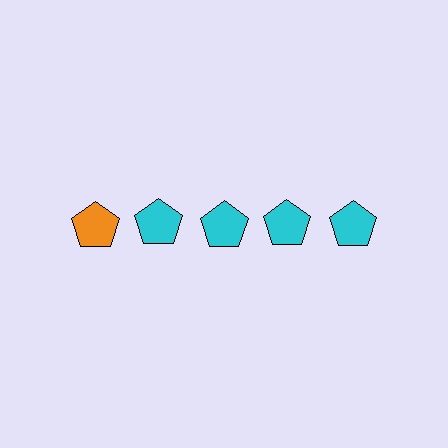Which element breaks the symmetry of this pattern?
The orange pentagon in the top row, leftmost column breaks the symmetry. All other shapes are cyan pentagons.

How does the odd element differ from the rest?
It has a different color: orange instead of cyan.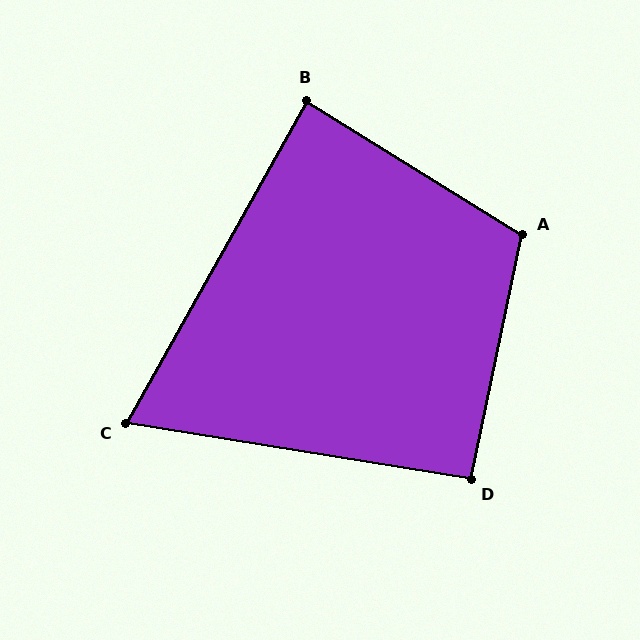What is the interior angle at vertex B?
Approximately 88 degrees (approximately right).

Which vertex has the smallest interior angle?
C, at approximately 70 degrees.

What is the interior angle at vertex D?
Approximately 92 degrees (approximately right).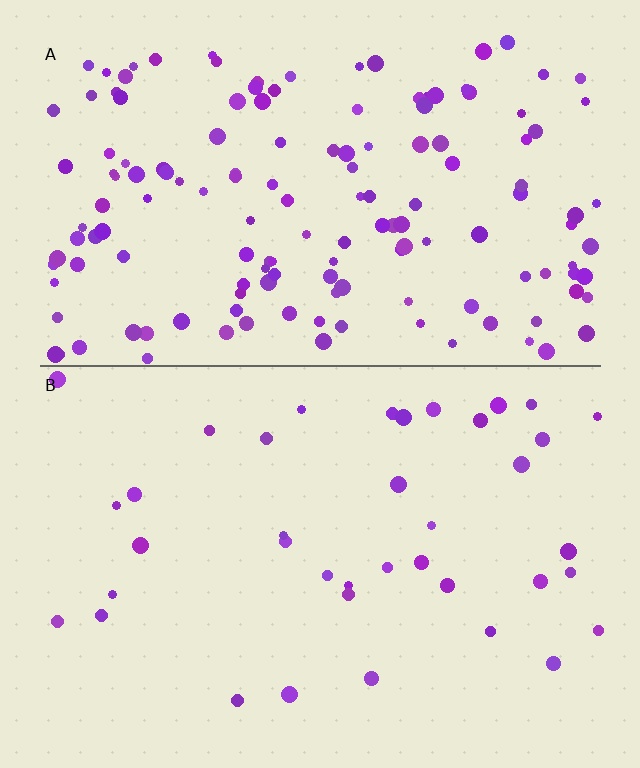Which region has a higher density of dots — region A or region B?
A (the top).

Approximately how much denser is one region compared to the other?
Approximately 3.8× — region A over region B.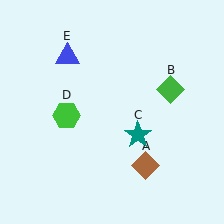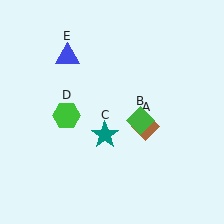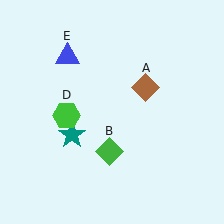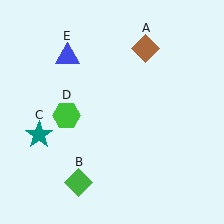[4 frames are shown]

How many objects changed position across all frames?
3 objects changed position: brown diamond (object A), green diamond (object B), teal star (object C).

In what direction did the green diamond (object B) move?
The green diamond (object B) moved down and to the left.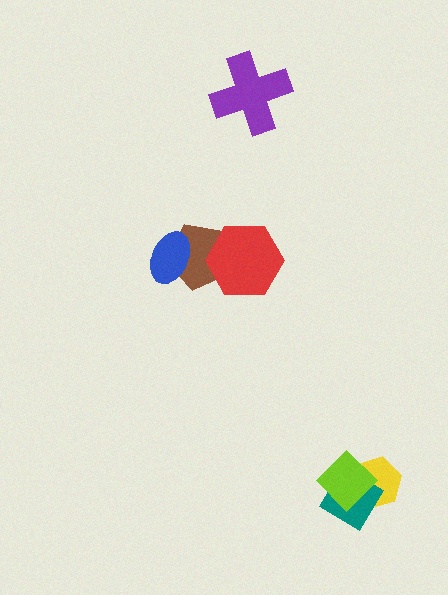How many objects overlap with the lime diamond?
2 objects overlap with the lime diamond.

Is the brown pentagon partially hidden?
Yes, it is partially covered by another shape.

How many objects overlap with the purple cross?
0 objects overlap with the purple cross.